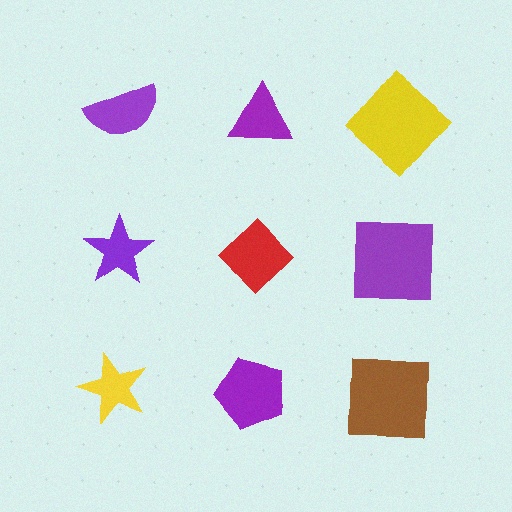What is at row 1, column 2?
A purple triangle.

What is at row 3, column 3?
A brown square.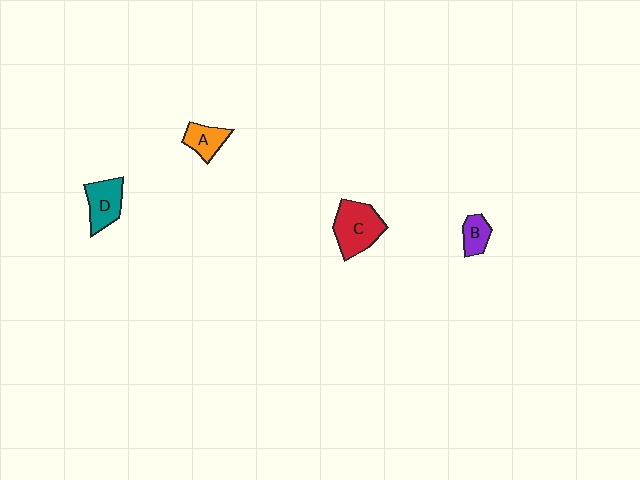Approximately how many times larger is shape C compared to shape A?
Approximately 1.8 times.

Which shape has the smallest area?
Shape B (purple).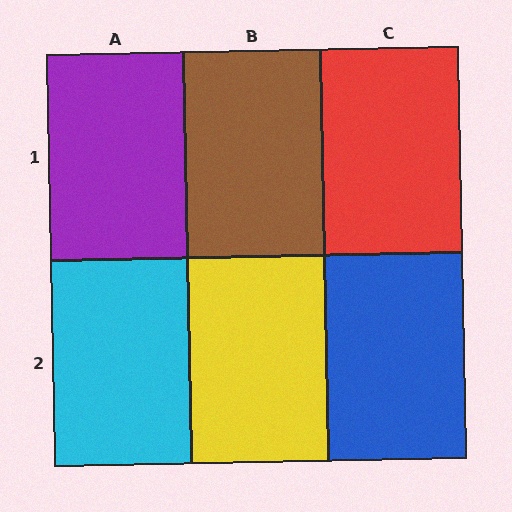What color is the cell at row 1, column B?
Brown.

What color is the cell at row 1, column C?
Red.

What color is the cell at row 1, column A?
Purple.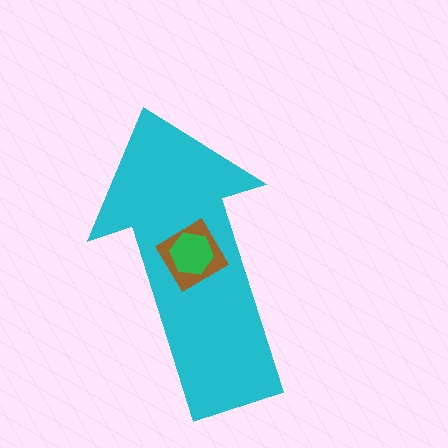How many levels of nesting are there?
3.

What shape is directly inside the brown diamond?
The green hexagon.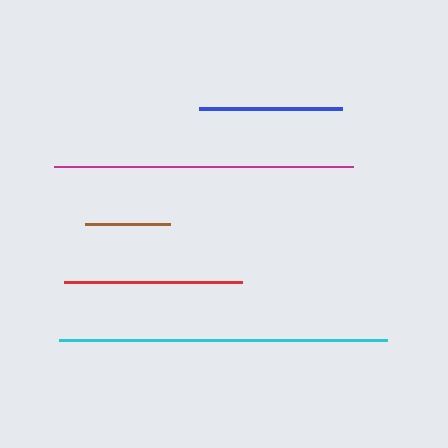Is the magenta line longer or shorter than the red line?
The magenta line is longer than the red line.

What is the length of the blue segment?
The blue segment is approximately 143 pixels long.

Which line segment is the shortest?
The brown line is the shortest at approximately 86 pixels.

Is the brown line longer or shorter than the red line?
The red line is longer than the brown line.